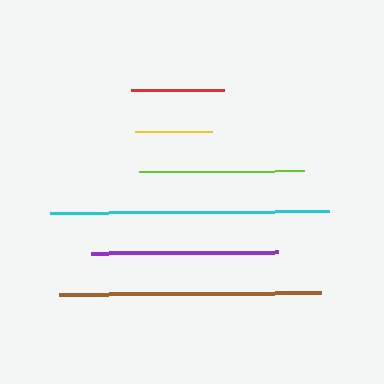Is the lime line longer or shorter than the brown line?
The brown line is longer than the lime line.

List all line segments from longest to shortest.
From longest to shortest: cyan, brown, purple, lime, red, yellow.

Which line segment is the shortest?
The yellow line is the shortest at approximately 78 pixels.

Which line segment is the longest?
The cyan line is the longest at approximately 279 pixels.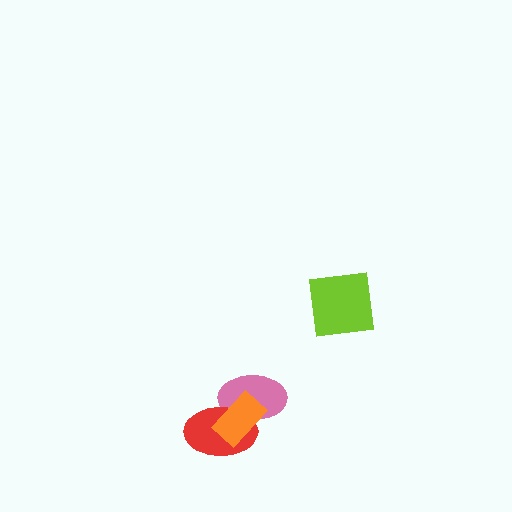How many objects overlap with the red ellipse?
2 objects overlap with the red ellipse.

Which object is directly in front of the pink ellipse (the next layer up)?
The red ellipse is directly in front of the pink ellipse.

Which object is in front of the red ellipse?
The orange rectangle is in front of the red ellipse.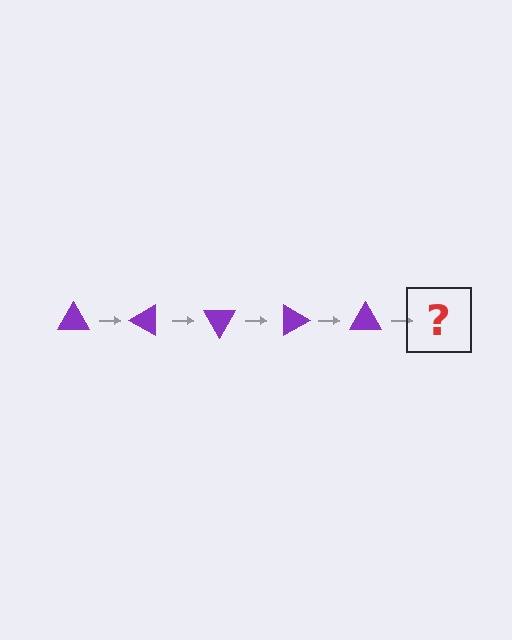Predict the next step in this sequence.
The next step is a purple triangle rotated 150 degrees.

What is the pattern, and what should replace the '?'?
The pattern is that the triangle rotates 30 degrees each step. The '?' should be a purple triangle rotated 150 degrees.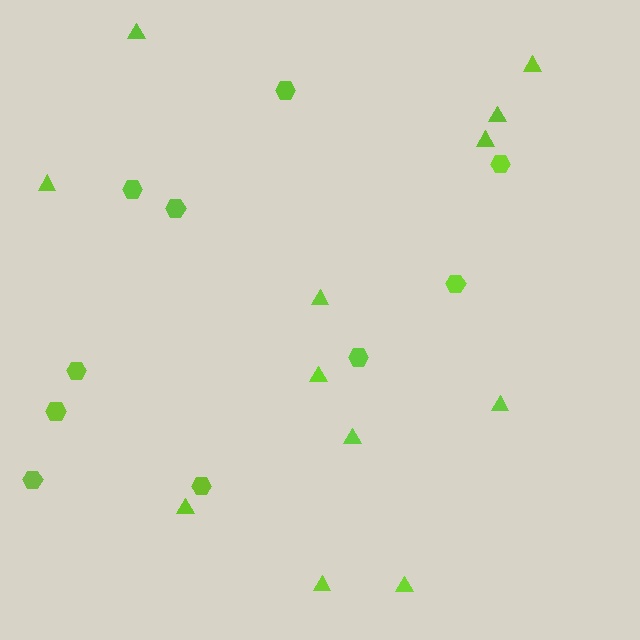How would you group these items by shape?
There are 2 groups: one group of triangles (12) and one group of hexagons (10).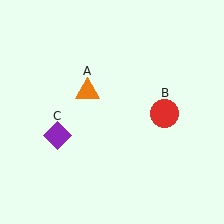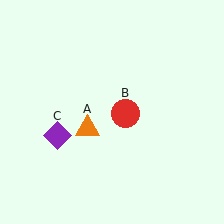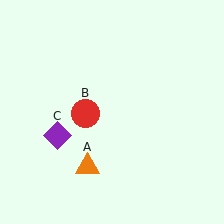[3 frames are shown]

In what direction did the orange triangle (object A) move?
The orange triangle (object A) moved down.